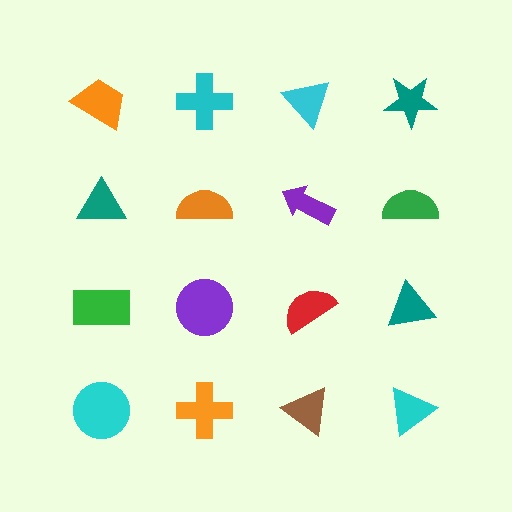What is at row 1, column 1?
An orange trapezoid.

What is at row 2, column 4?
A green semicircle.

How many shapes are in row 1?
4 shapes.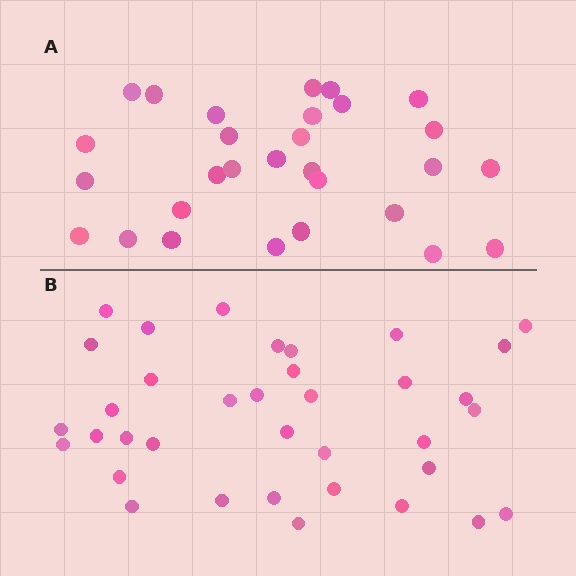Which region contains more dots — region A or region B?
Region B (the bottom region) has more dots.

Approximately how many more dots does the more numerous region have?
Region B has roughly 8 or so more dots than region A.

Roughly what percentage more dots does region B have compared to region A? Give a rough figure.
About 25% more.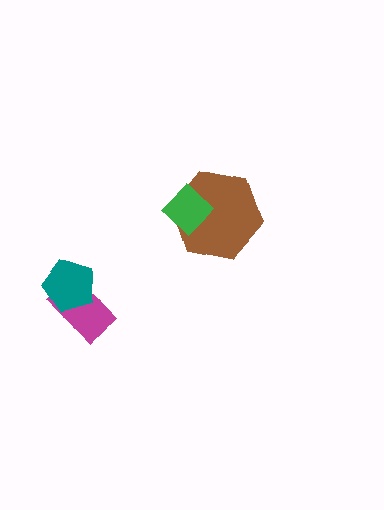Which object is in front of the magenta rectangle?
The teal pentagon is in front of the magenta rectangle.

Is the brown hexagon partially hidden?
Yes, it is partially covered by another shape.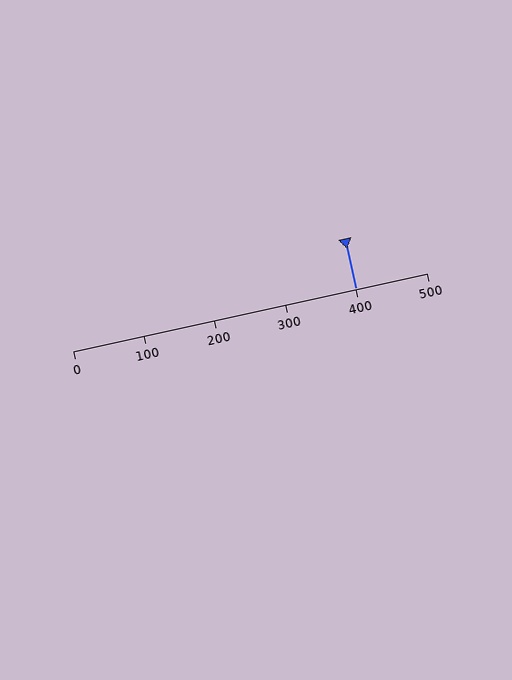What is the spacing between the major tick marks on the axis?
The major ticks are spaced 100 apart.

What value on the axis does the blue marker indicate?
The marker indicates approximately 400.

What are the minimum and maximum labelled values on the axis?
The axis runs from 0 to 500.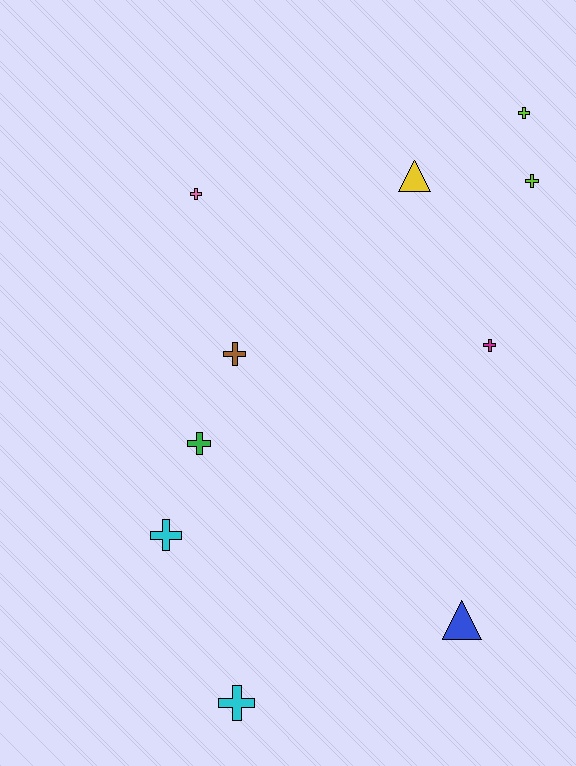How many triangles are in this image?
There are 2 triangles.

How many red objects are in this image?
There are no red objects.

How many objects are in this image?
There are 10 objects.